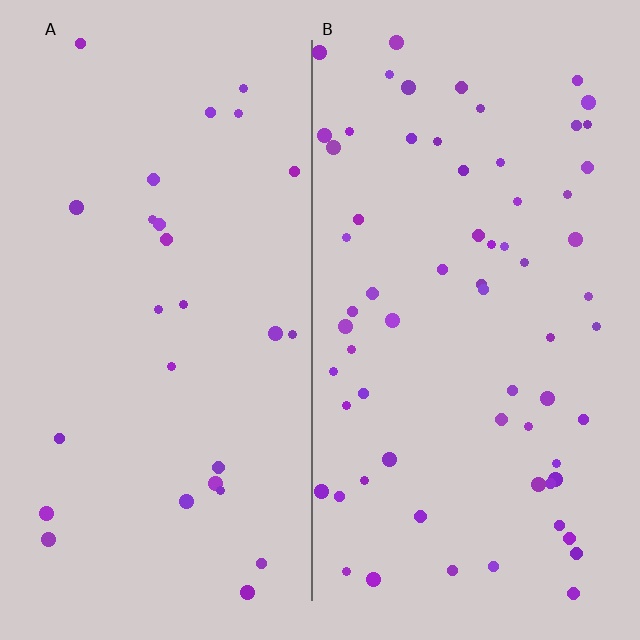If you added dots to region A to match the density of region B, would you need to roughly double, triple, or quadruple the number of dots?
Approximately double.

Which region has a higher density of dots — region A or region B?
B (the right).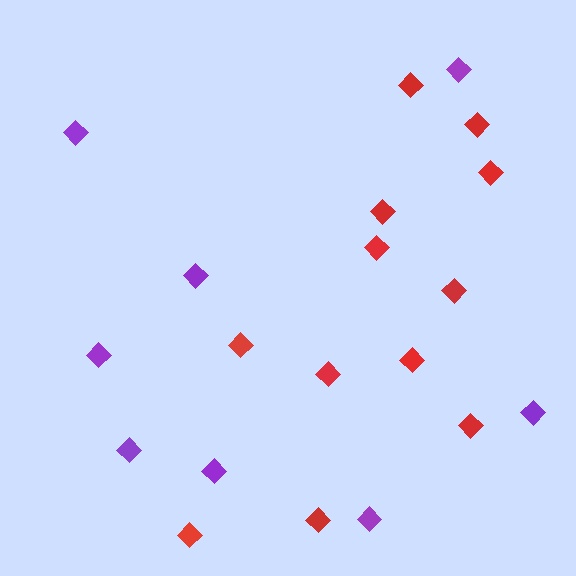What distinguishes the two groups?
There are 2 groups: one group of purple diamonds (8) and one group of red diamonds (12).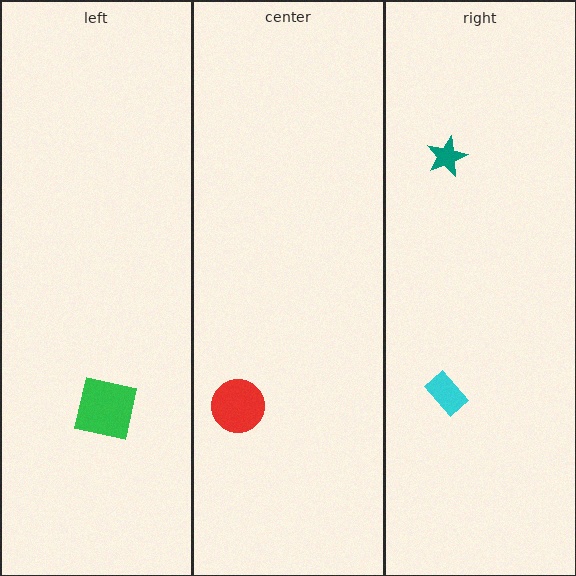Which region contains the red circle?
The center region.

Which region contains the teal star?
The right region.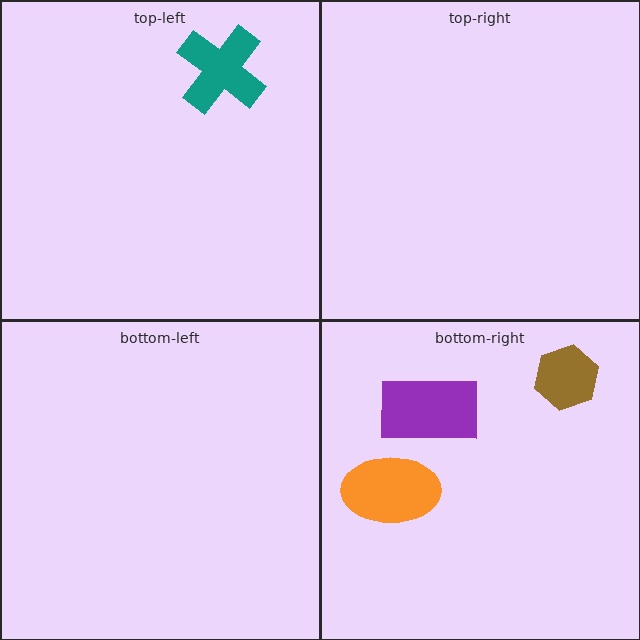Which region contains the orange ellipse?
The bottom-right region.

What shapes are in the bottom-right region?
The brown hexagon, the orange ellipse, the purple rectangle.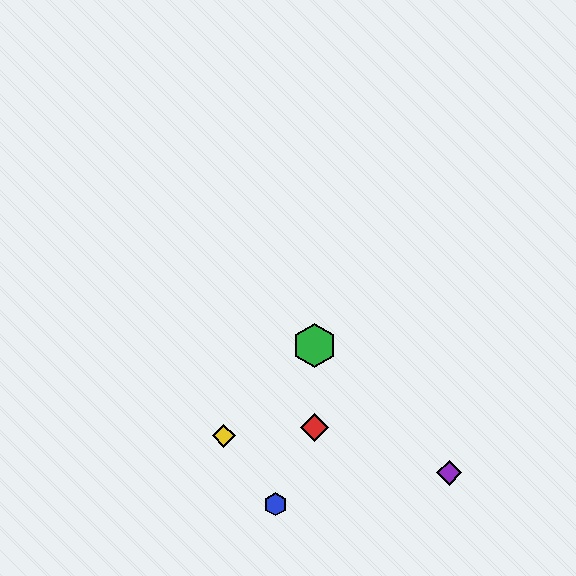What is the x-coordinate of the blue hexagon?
The blue hexagon is at x≈276.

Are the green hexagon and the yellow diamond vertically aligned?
No, the green hexagon is at x≈315 and the yellow diamond is at x≈224.